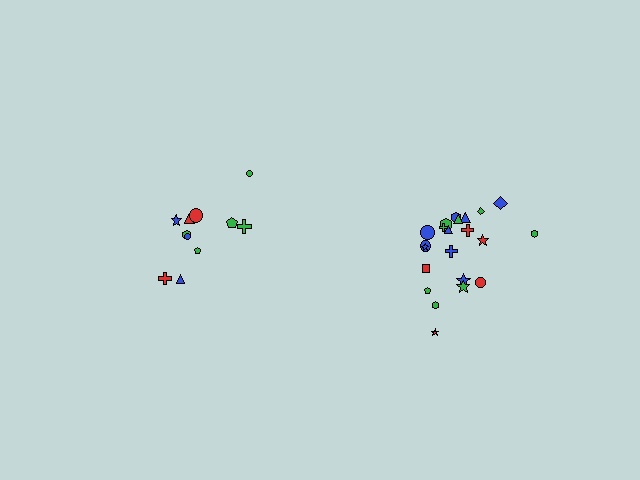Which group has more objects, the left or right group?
The right group.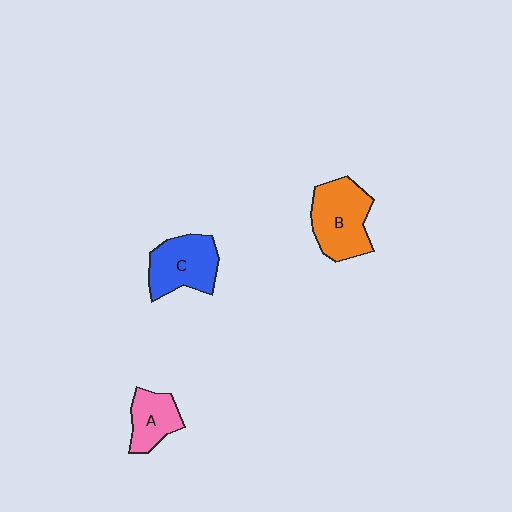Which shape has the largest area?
Shape B (orange).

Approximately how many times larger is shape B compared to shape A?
Approximately 1.6 times.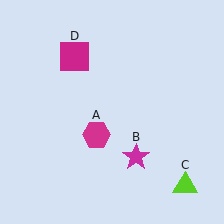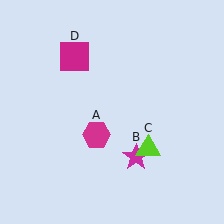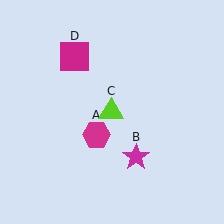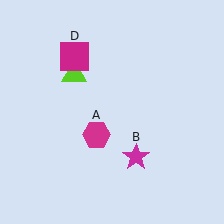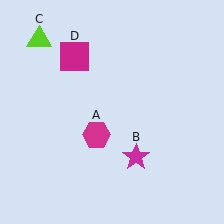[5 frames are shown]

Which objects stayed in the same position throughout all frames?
Magenta hexagon (object A) and magenta star (object B) and magenta square (object D) remained stationary.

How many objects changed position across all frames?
1 object changed position: lime triangle (object C).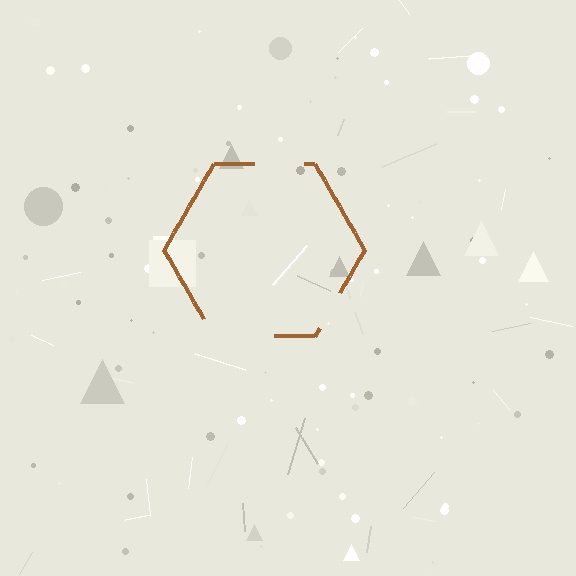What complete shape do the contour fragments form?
The contour fragments form a hexagon.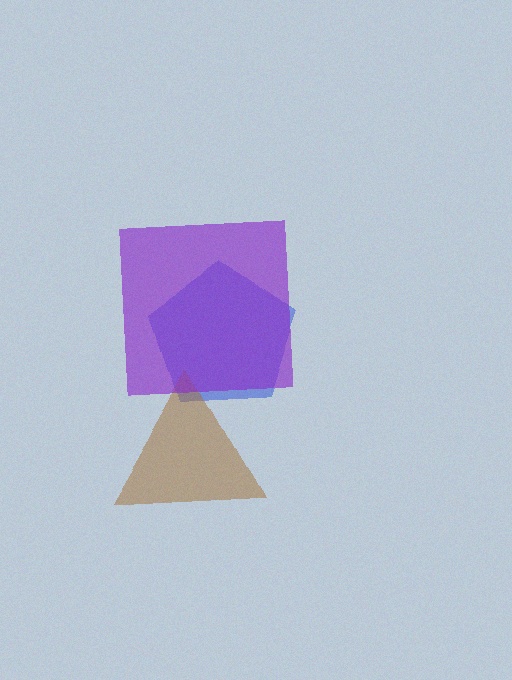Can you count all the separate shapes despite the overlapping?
Yes, there are 3 separate shapes.